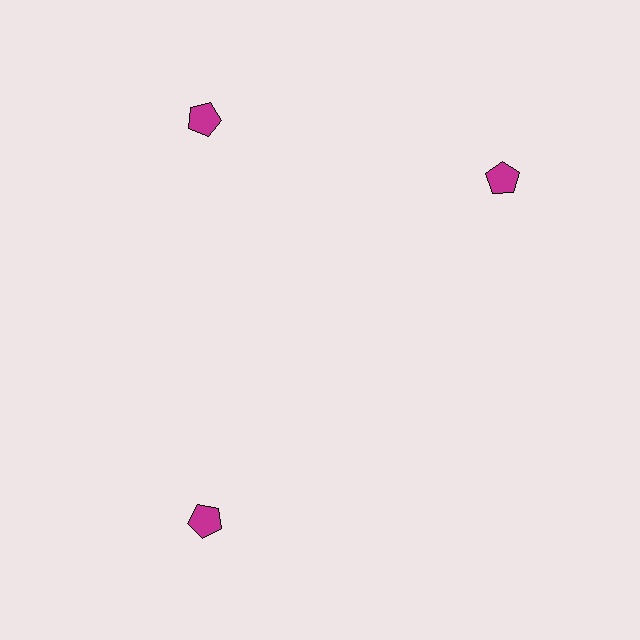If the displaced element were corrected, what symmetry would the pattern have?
It would have 3-fold rotational symmetry — the pattern would map onto itself every 120 degrees.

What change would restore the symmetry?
The symmetry would be restored by rotating it back into even spacing with its neighbors so that all 3 pentagons sit at equal angles and equal distance from the center.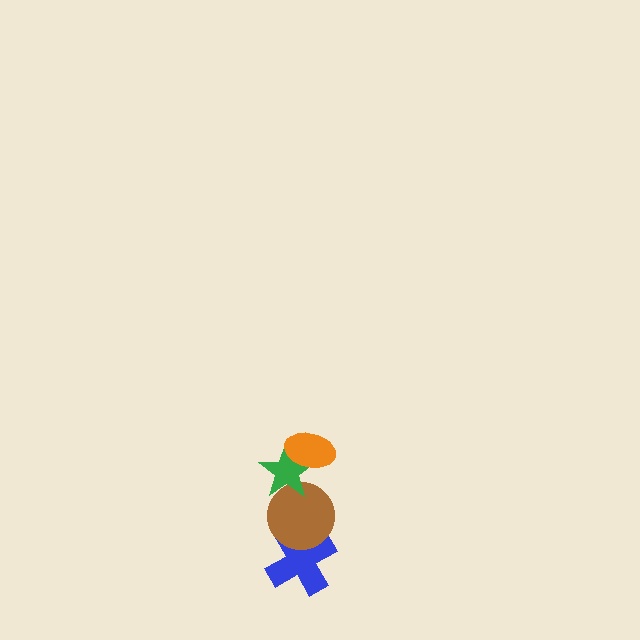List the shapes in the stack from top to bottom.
From top to bottom: the orange ellipse, the green star, the brown circle, the blue cross.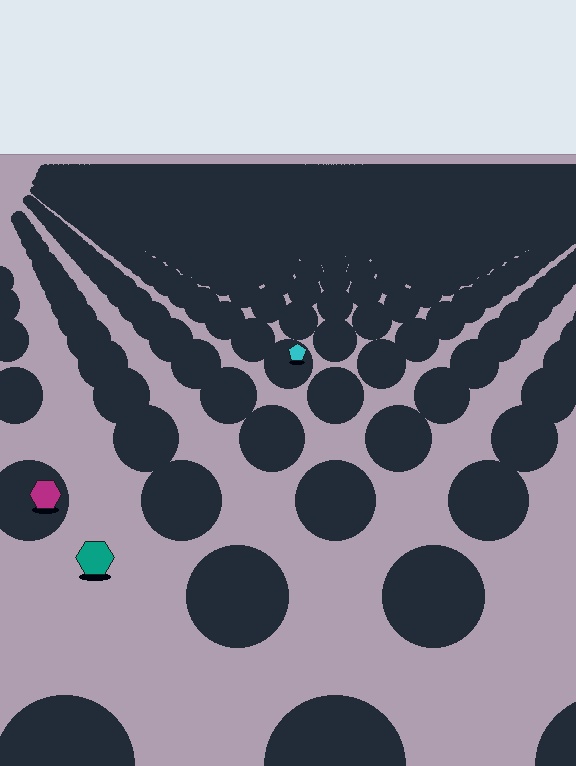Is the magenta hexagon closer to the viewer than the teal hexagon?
No. The teal hexagon is closer — you can tell from the texture gradient: the ground texture is coarser near it.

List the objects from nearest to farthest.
From nearest to farthest: the teal hexagon, the magenta hexagon, the cyan pentagon.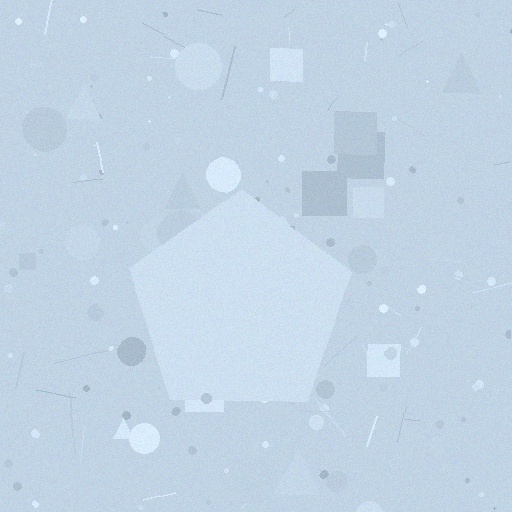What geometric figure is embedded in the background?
A pentagon is embedded in the background.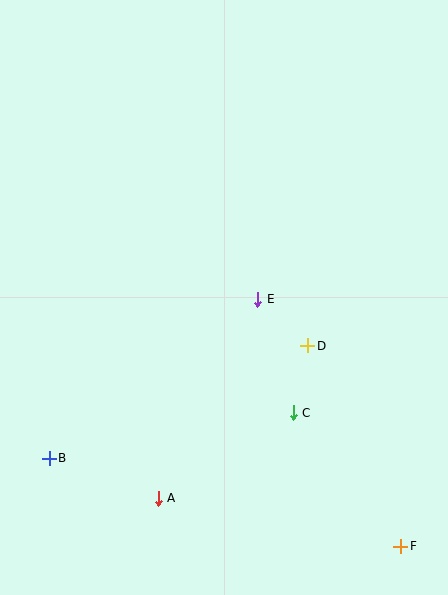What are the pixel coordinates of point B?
Point B is at (49, 458).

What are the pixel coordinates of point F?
Point F is at (401, 546).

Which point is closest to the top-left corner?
Point E is closest to the top-left corner.